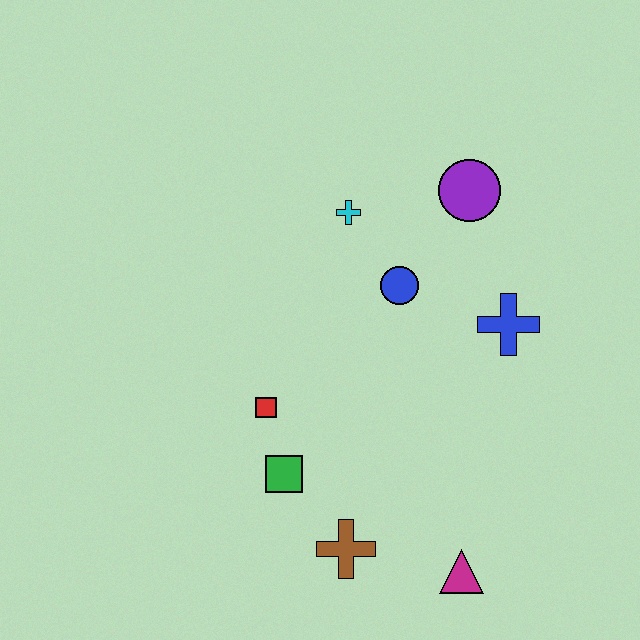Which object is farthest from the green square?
The purple circle is farthest from the green square.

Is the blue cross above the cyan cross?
No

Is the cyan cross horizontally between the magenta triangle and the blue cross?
No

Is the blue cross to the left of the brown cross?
No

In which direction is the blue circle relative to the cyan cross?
The blue circle is below the cyan cross.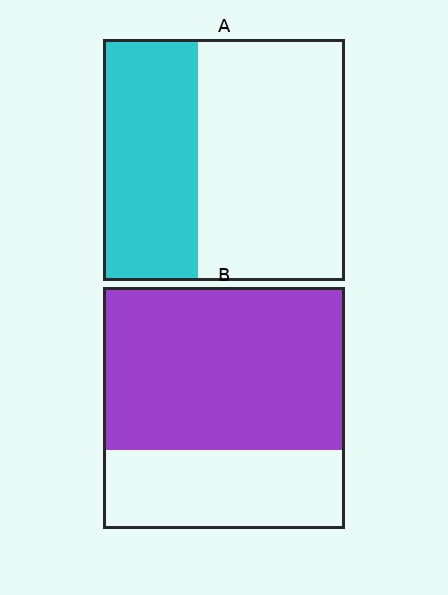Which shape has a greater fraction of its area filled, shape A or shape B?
Shape B.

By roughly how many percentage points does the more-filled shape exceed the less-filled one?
By roughly 30 percentage points (B over A).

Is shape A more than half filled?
No.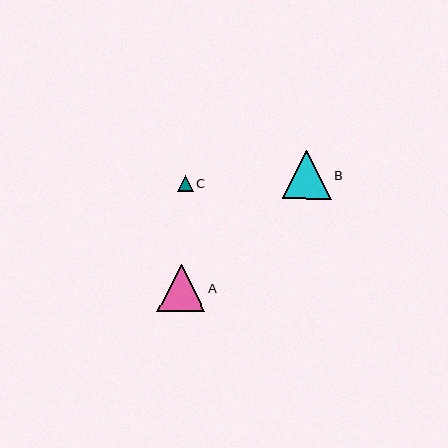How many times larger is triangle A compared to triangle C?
Triangle A is approximately 3.1 times the size of triangle C.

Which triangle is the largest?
Triangle B is the largest with a size of approximately 49 pixels.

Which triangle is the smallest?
Triangle C is the smallest with a size of approximately 15 pixels.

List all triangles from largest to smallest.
From largest to smallest: B, A, C.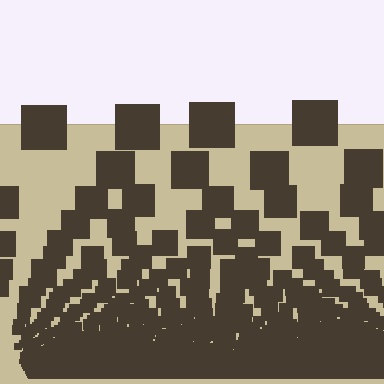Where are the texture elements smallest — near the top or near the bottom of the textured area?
Near the bottom.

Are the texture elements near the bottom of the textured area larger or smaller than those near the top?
Smaller. The gradient is inverted — elements near the bottom are smaller and denser.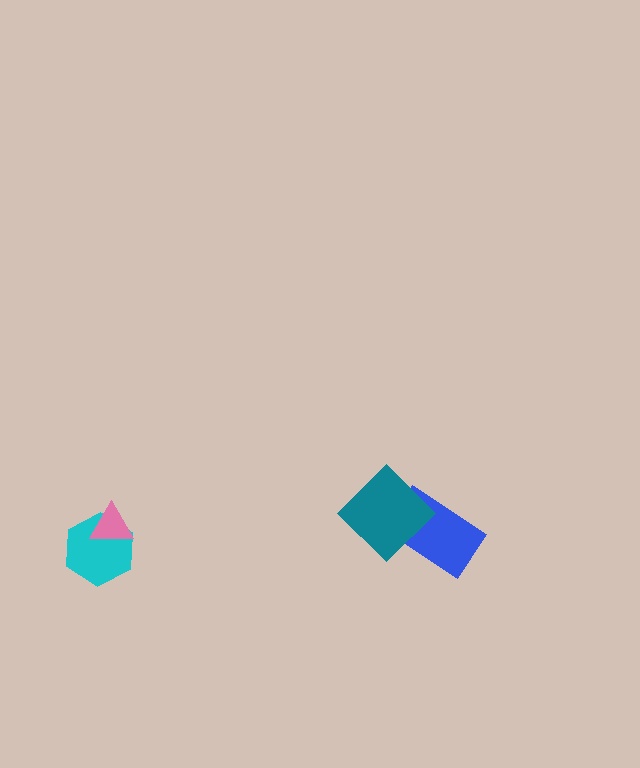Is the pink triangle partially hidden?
No, no other shape covers it.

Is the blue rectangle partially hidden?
Yes, it is partially covered by another shape.